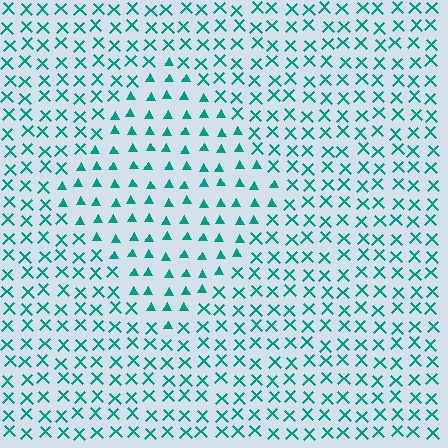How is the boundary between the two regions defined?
The boundary is defined by a change in element shape: triangles inside vs. X marks outside. All elements share the same color and spacing.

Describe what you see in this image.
The image is filled with small teal elements arranged in a uniform grid. A diamond-shaped region contains triangles, while the surrounding area contains X marks. The boundary is defined purely by the change in element shape.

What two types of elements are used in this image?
The image uses triangles inside the diamond region and X marks outside it.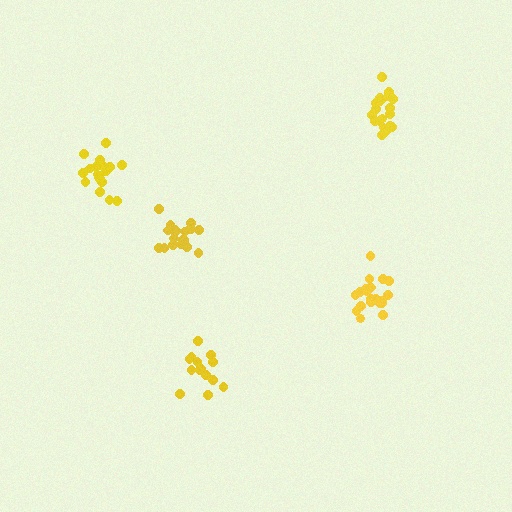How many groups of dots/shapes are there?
There are 5 groups.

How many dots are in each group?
Group 1: 14 dots, Group 2: 20 dots, Group 3: 20 dots, Group 4: 20 dots, Group 5: 18 dots (92 total).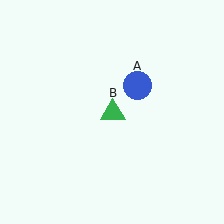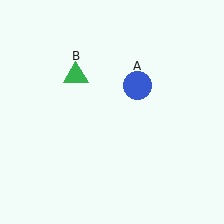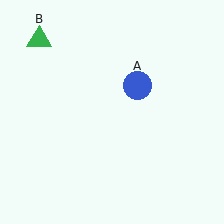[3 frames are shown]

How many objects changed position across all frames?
1 object changed position: green triangle (object B).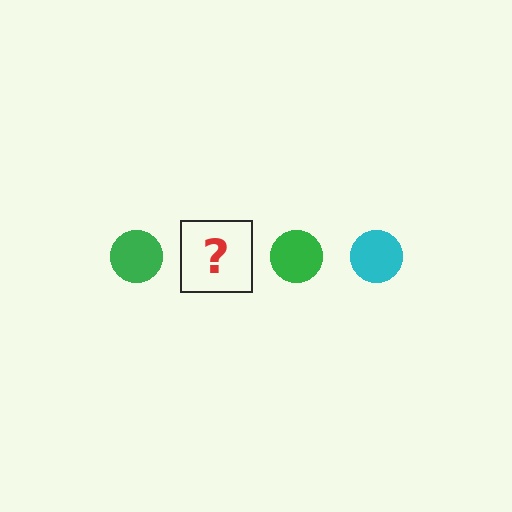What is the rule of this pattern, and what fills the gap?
The rule is that the pattern cycles through green, cyan circles. The gap should be filled with a cyan circle.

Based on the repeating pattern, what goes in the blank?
The blank should be a cyan circle.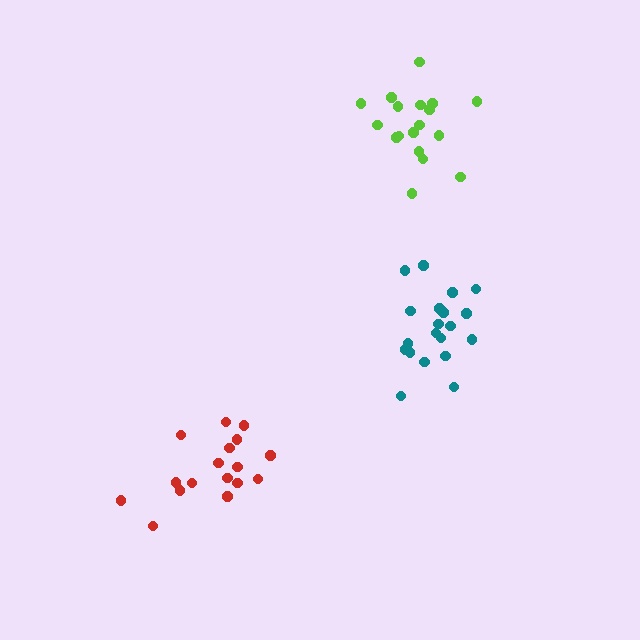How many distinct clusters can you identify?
There are 3 distinct clusters.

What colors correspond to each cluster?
The clusters are colored: teal, lime, red.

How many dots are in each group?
Group 1: 20 dots, Group 2: 18 dots, Group 3: 17 dots (55 total).